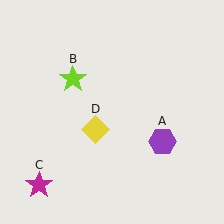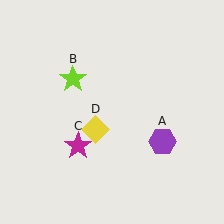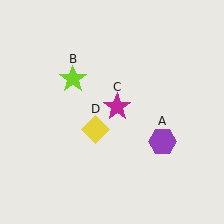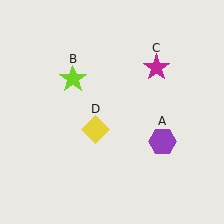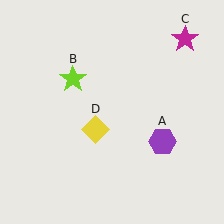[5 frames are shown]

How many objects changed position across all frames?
1 object changed position: magenta star (object C).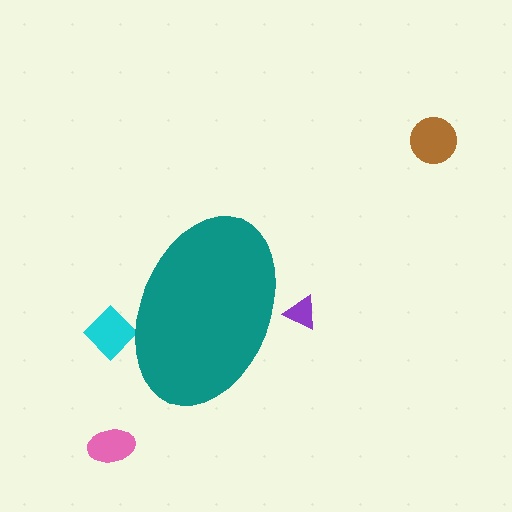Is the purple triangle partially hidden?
Yes, the purple triangle is partially hidden behind the teal ellipse.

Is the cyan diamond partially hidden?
Yes, the cyan diamond is partially hidden behind the teal ellipse.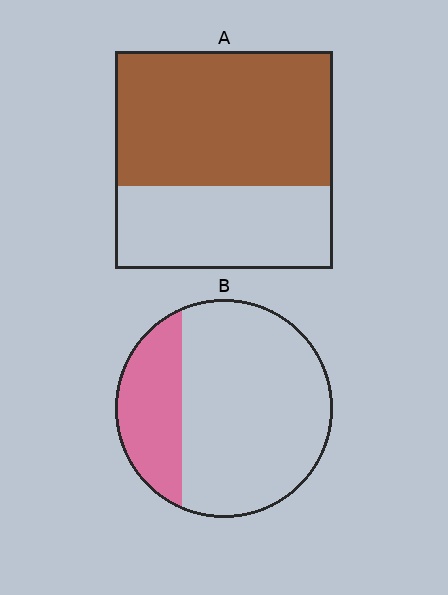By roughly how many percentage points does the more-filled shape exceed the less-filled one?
By roughly 35 percentage points (A over B).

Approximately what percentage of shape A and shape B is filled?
A is approximately 60% and B is approximately 25%.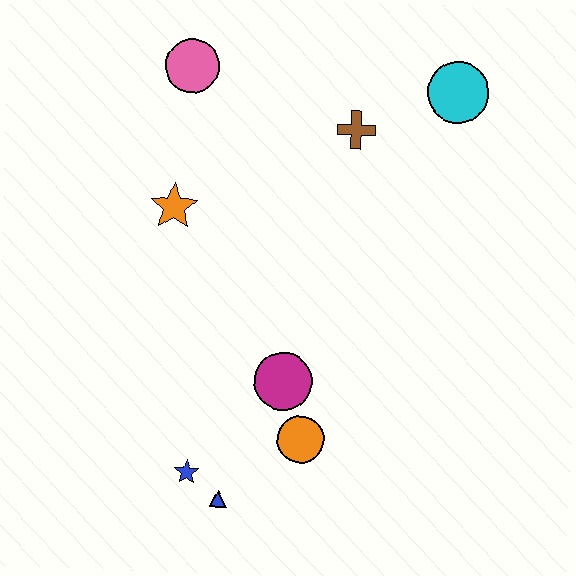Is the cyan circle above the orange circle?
Yes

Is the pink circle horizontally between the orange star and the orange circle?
Yes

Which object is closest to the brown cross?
The cyan circle is closest to the brown cross.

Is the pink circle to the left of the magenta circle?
Yes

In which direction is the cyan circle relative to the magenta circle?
The cyan circle is above the magenta circle.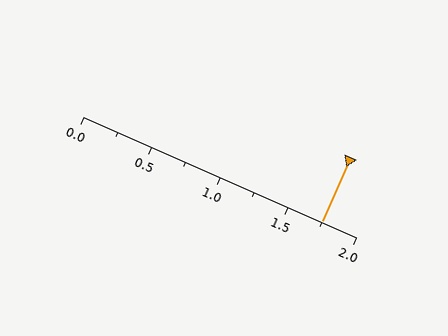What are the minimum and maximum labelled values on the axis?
The axis runs from 0.0 to 2.0.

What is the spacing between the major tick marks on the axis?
The major ticks are spaced 0.5 apart.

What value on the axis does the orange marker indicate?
The marker indicates approximately 1.75.